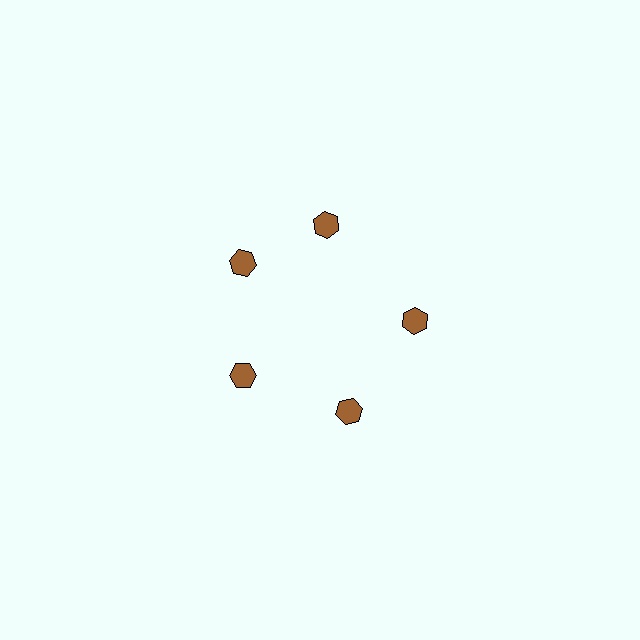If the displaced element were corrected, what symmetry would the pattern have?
It would have 5-fold rotational symmetry — the pattern would map onto itself every 72 degrees.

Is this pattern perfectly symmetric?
No. The 5 brown hexagons are arranged in a ring, but one element near the 1 o'clock position is rotated out of alignment along the ring, breaking the 5-fold rotational symmetry.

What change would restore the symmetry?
The symmetry would be restored by rotating it back into even spacing with its neighbors so that all 5 hexagons sit at equal angles and equal distance from the center.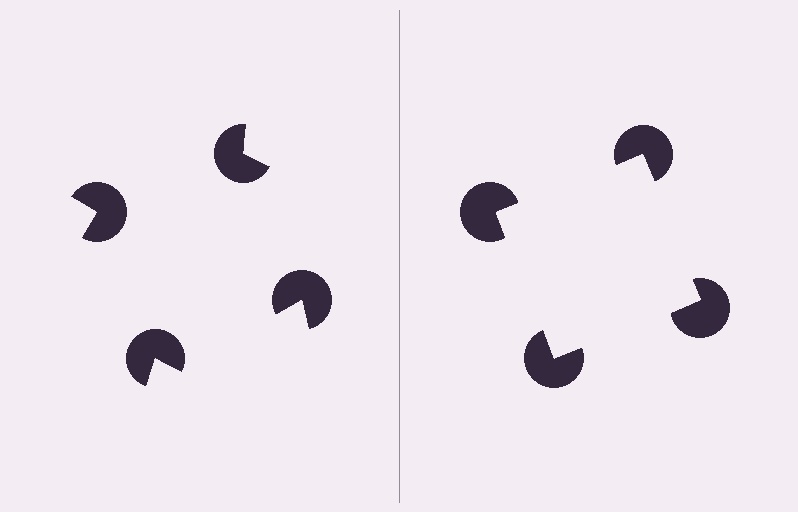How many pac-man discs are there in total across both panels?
8 — 4 on each side.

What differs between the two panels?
The pac-man discs are positioned identically on both sides; only the wedge orientations differ. On the right they align to a square; on the left they are misaligned.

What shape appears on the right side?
An illusory square.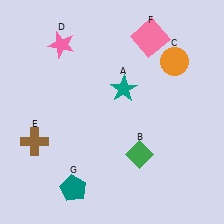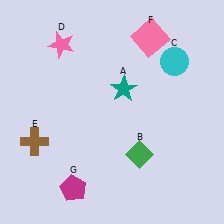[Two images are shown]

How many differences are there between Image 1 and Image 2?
There are 2 differences between the two images.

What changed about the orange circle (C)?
In Image 1, C is orange. In Image 2, it changed to cyan.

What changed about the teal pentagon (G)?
In Image 1, G is teal. In Image 2, it changed to magenta.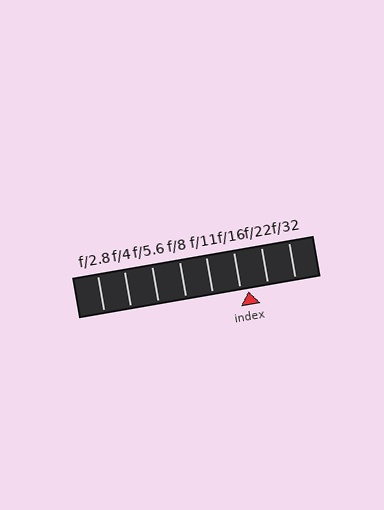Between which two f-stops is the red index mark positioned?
The index mark is between f/16 and f/22.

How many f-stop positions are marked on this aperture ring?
There are 8 f-stop positions marked.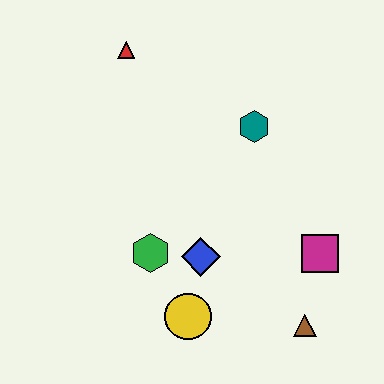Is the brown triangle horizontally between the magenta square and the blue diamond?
Yes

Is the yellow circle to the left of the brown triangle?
Yes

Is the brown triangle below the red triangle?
Yes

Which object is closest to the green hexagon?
The blue diamond is closest to the green hexagon.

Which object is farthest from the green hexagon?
The red triangle is farthest from the green hexagon.